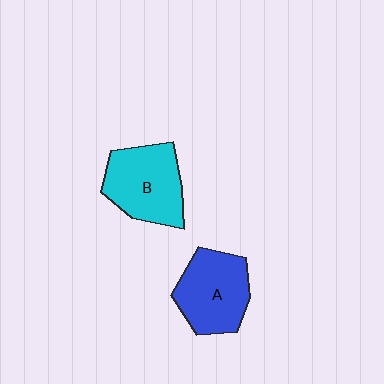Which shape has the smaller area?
Shape A (blue).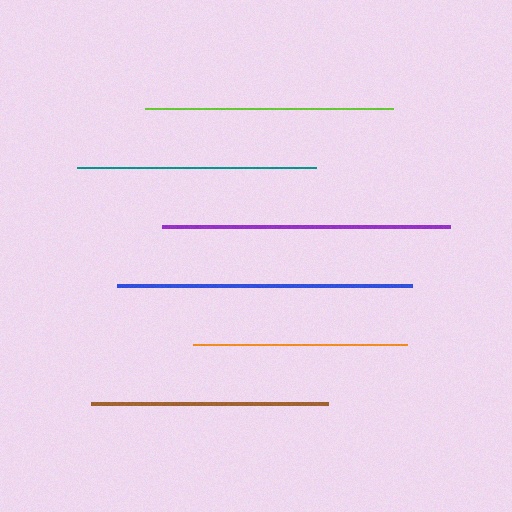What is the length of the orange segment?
The orange segment is approximately 214 pixels long.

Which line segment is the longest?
The blue line is the longest at approximately 294 pixels.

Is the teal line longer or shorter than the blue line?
The blue line is longer than the teal line.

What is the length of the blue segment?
The blue segment is approximately 294 pixels long.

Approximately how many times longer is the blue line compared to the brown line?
The blue line is approximately 1.2 times the length of the brown line.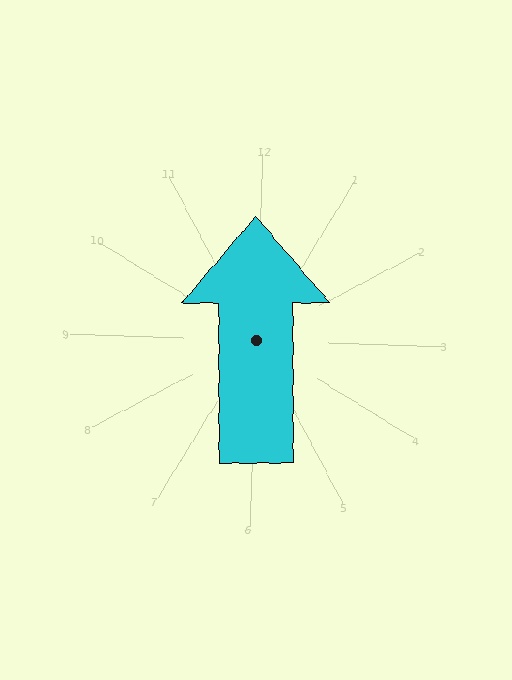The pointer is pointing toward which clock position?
Roughly 12 o'clock.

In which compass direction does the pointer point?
North.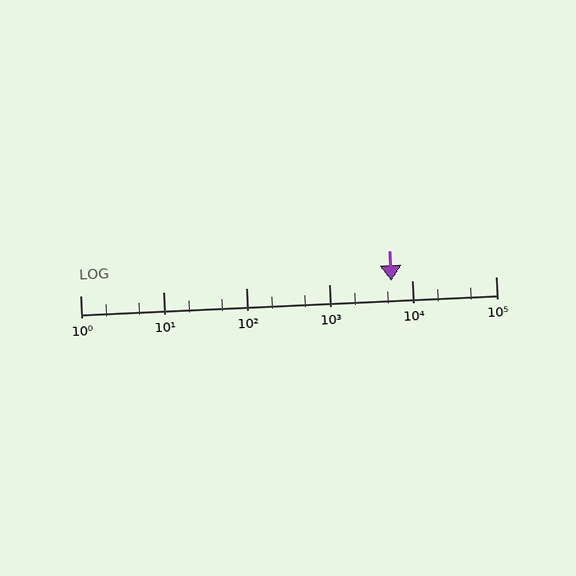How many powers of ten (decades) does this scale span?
The scale spans 5 decades, from 1 to 100000.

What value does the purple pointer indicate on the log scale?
The pointer indicates approximately 5600.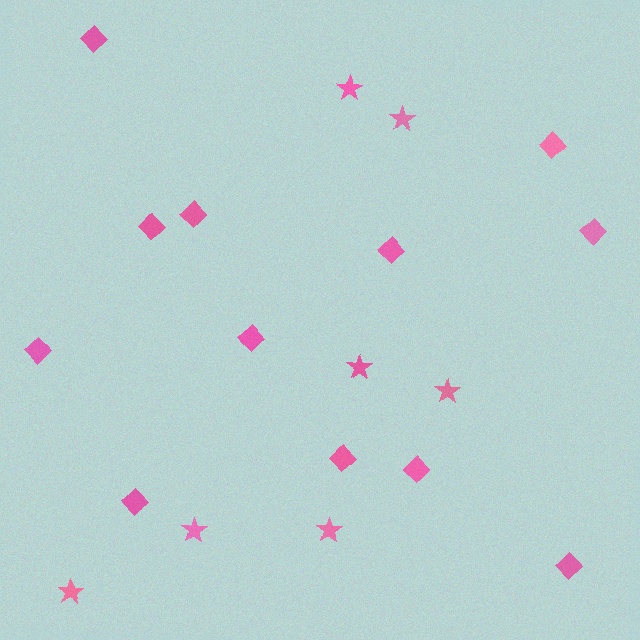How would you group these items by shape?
There are 2 groups: one group of stars (7) and one group of diamonds (12).